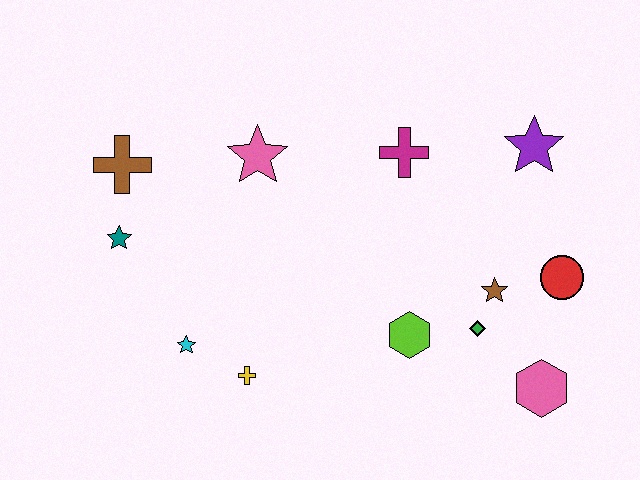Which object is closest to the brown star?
The green diamond is closest to the brown star.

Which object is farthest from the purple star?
The teal star is farthest from the purple star.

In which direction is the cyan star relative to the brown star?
The cyan star is to the left of the brown star.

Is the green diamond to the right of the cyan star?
Yes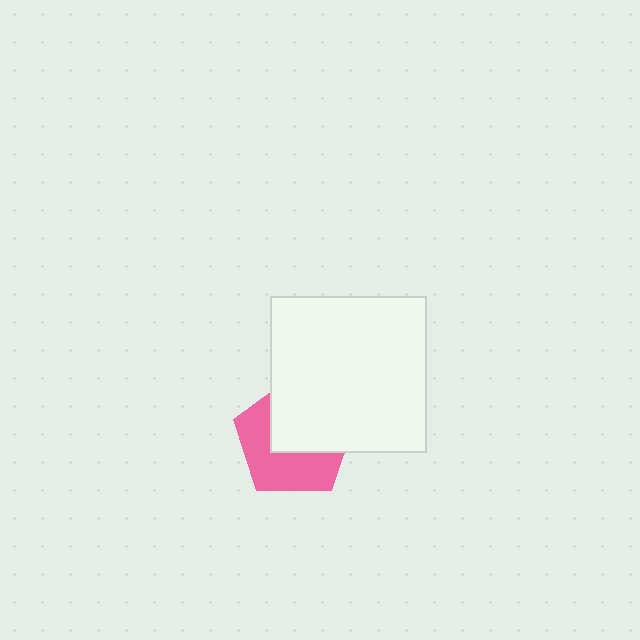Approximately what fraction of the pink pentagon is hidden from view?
Roughly 51% of the pink pentagon is hidden behind the white square.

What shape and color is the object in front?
The object in front is a white square.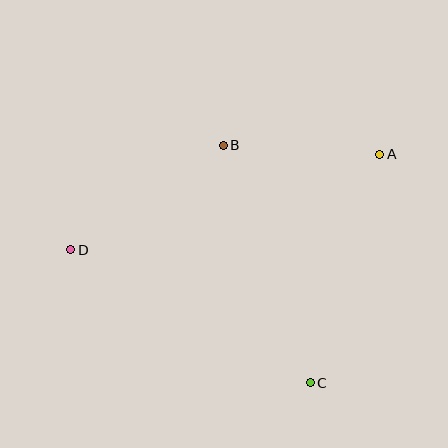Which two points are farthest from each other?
Points A and D are farthest from each other.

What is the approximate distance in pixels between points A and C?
The distance between A and C is approximately 239 pixels.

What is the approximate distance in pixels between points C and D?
The distance between C and D is approximately 274 pixels.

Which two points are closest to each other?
Points A and B are closest to each other.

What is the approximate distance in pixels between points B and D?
The distance between B and D is approximately 185 pixels.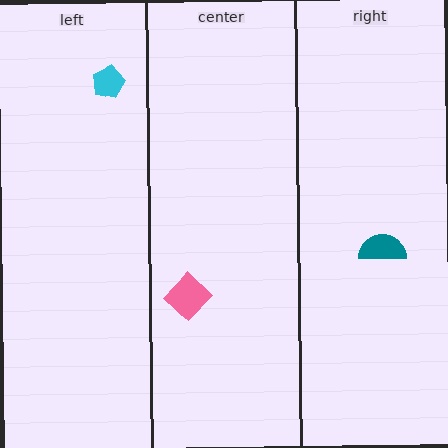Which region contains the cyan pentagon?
The left region.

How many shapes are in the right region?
1.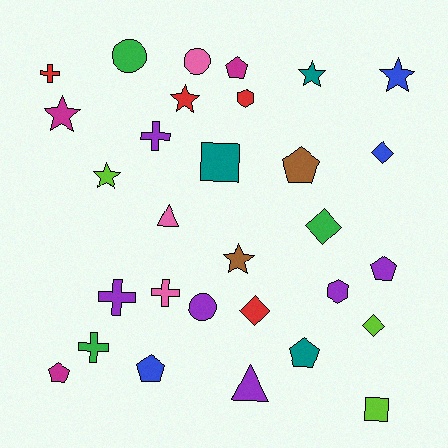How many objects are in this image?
There are 30 objects.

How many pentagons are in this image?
There are 6 pentagons.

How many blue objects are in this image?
There are 3 blue objects.